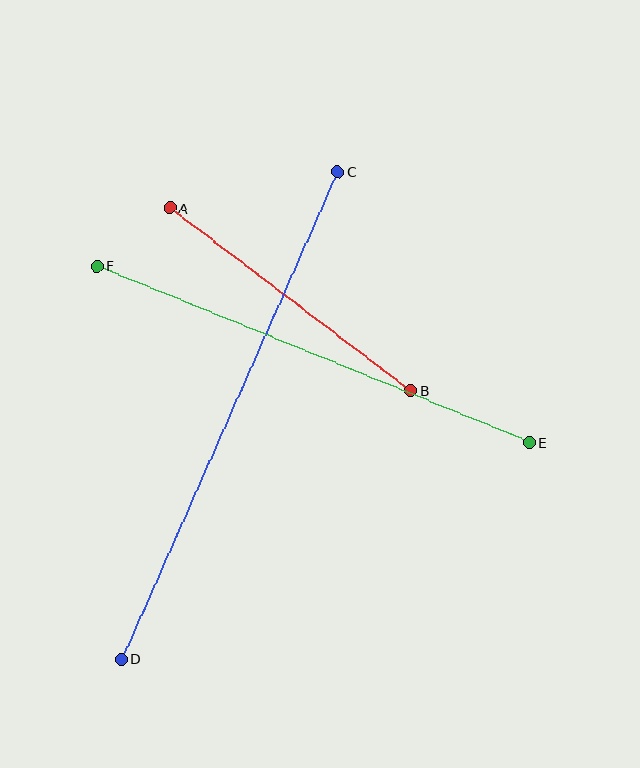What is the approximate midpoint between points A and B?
The midpoint is at approximately (290, 299) pixels.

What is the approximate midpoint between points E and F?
The midpoint is at approximately (313, 354) pixels.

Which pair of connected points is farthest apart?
Points C and D are farthest apart.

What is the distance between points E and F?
The distance is approximately 467 pixels.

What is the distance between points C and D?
The distance is approximately 533 pixels.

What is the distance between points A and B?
The distance is approximately 302 pixels.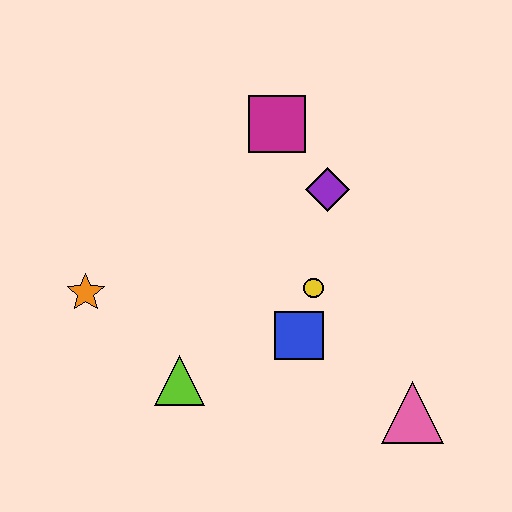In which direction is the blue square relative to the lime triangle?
The blue square is to the right of the lime triangle.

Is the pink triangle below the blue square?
Yes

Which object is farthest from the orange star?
The pink triangle is farthest from the orange star.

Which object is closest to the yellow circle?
The blue square is closest to the yellow circle.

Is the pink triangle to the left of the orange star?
No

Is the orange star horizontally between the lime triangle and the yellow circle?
No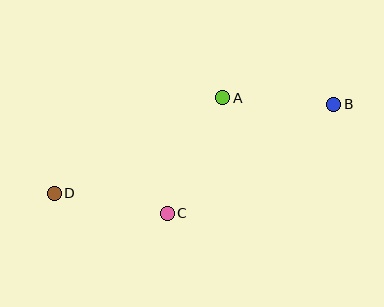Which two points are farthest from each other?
Points B and D are farthest from each other.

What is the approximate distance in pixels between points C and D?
The distance between C and D is approximately 115 pixels.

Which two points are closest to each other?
Points A and B are closest to each other.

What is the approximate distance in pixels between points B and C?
The distance between B and C is approximately 199 pixels.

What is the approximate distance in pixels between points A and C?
The distance between A and C is approximately 129 pixels.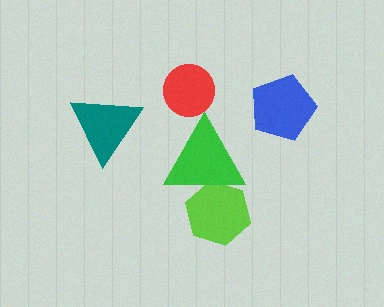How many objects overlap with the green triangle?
1 object overlaps with the green triangle.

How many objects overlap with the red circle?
0 objects overlap with the red circle.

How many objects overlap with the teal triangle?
0 objects overlap with the teal triangle.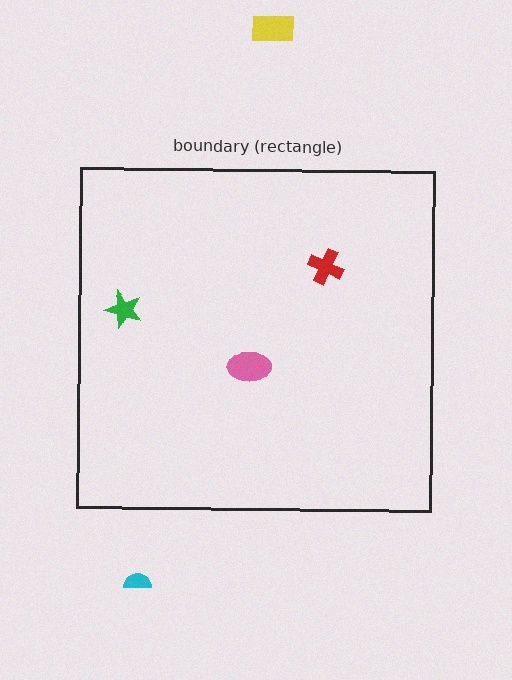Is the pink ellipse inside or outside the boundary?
Inside.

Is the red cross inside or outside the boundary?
Inside.